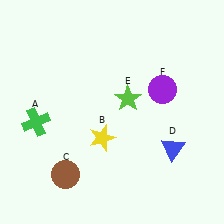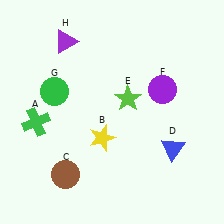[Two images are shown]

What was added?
A green circle (G), a purple triangle (H) were added in Image 2.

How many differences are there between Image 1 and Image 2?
There are 2 differences between the two images.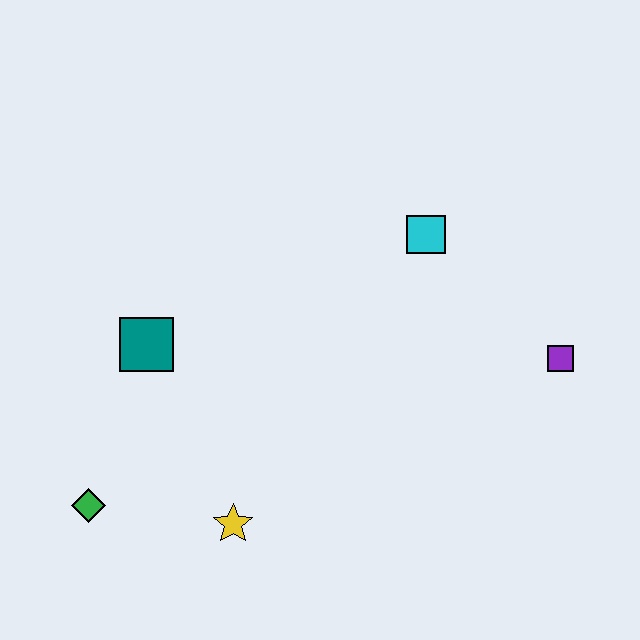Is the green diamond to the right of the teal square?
No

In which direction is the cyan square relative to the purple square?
The cyan square is to the left of the purple square.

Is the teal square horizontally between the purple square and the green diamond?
Yes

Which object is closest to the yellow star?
The green diamond is closest to the yellow star.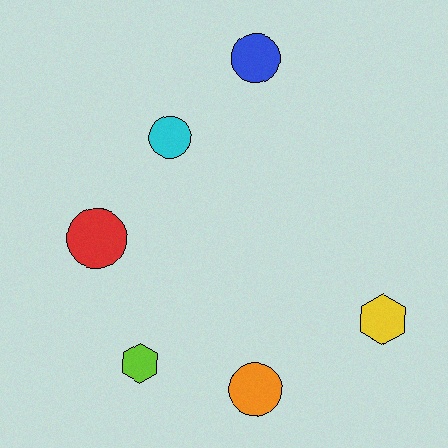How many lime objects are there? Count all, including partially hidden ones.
There is 1 lime object.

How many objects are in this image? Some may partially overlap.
There are 6 objects.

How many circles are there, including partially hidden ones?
There are 4 circles.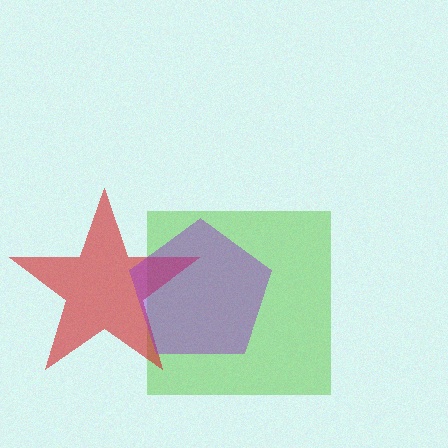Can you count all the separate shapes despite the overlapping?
Yes, there are 3 separate shapes.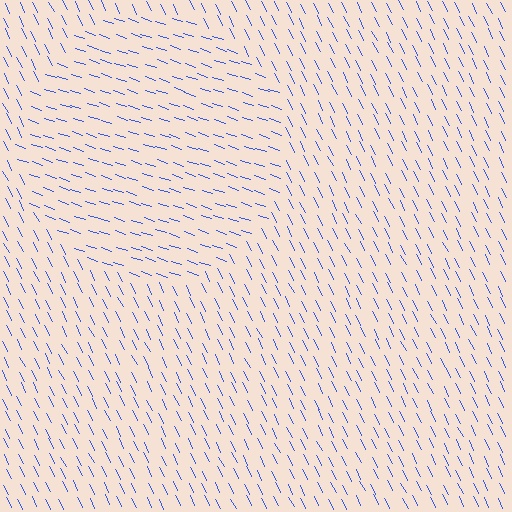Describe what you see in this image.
The image is filled with small blue line segments. A circle region in the image has lines oriented differently from the surrounding lines, creating a visible texture boundary.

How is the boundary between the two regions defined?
The boundary is defined purely by a change in line orientation (approximately 45 degrees difference). All lines are the same color and thickness.